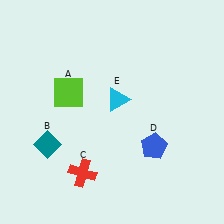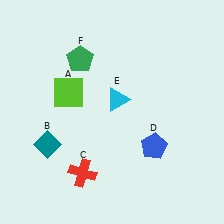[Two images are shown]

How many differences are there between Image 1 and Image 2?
There is 1 difference between the two images.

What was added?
A green pentagon (F) was added in Image 2.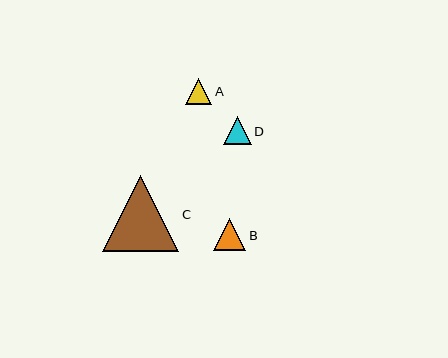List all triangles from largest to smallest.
From largest to smallest: C, B, D, A.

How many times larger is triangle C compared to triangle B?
Triangle C is approximately 2.4 times the size of triangle B.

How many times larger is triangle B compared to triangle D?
Triangle B is approximately 1.1 times the size of triangle D.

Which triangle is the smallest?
Triangle A is the smallest with a size of approximately 26 pixels.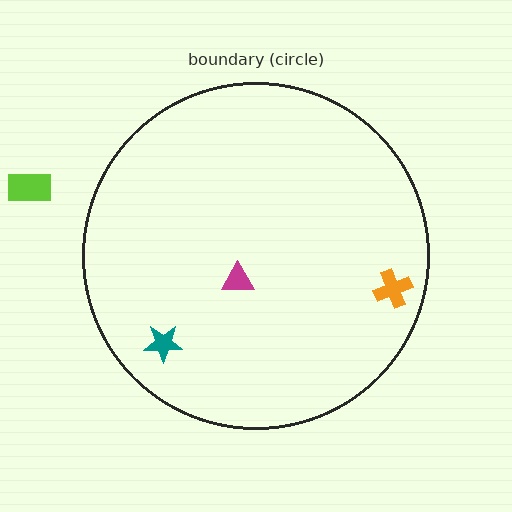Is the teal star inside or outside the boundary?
Inside.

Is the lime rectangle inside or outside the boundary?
Outside.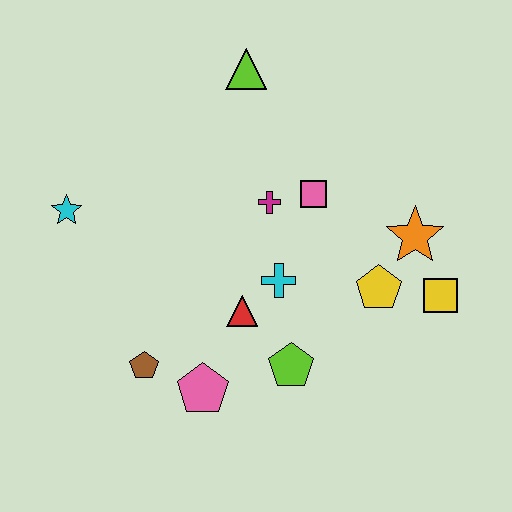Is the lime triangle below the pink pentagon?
No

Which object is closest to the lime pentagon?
The red triangle is closest to the lime pentagon.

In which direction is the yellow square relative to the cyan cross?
The yellow square is to the right of the cyan cross.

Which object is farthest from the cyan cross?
The cyan star is farthest from the cyan cross.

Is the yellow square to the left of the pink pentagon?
No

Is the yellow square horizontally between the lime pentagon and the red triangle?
No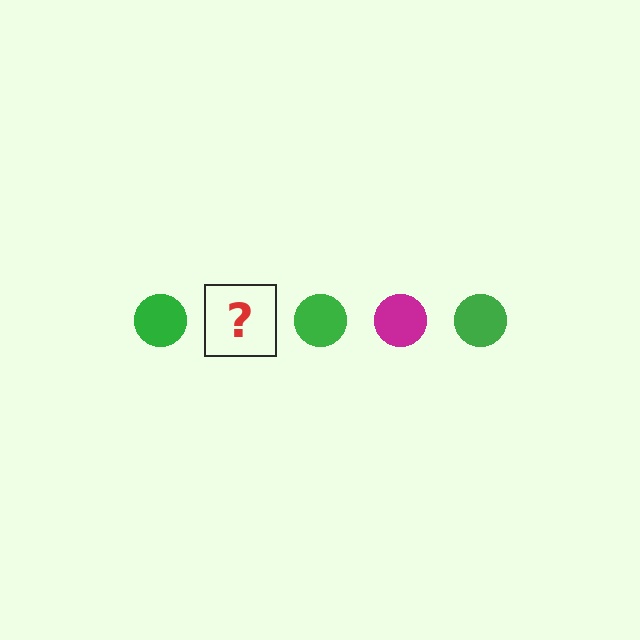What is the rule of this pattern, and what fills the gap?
The rule is that the pattern cycles through green, magenta circles. The gap should be filled with a magenta circle.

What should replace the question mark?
The question mark should be replaced with a magenta circle.